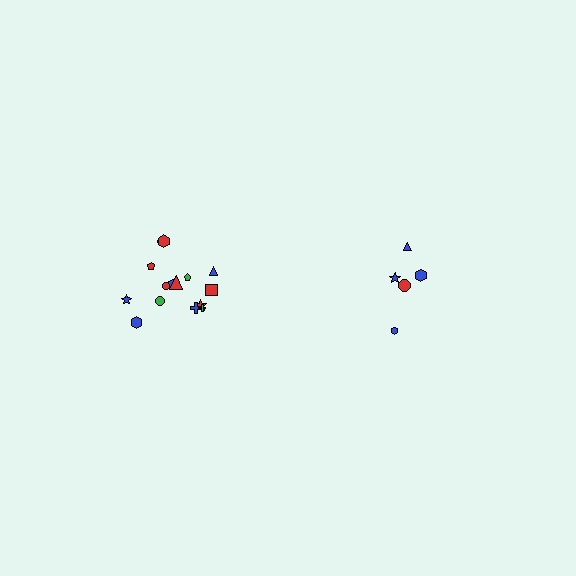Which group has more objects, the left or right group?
The left group.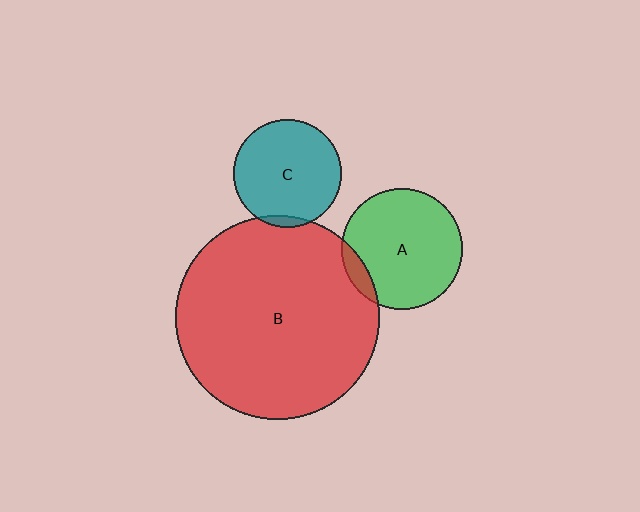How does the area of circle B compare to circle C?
Approximately 3.6 times.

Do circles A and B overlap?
Yes.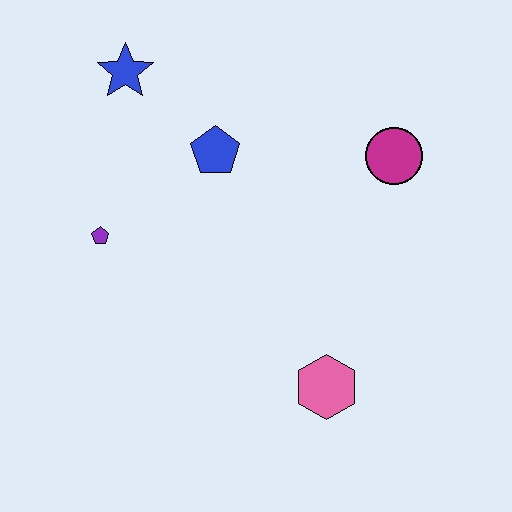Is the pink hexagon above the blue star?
No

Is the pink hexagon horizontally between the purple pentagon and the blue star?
No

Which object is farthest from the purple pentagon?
The magenta circle is farthest from the purple pentagon.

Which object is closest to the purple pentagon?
The blue pentagon is closest to the purple pentagon.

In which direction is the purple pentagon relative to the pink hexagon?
The purple pentagon is to the left of the pink hexagon.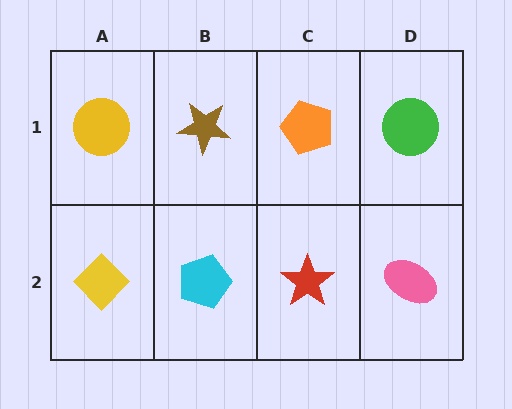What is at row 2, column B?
A cyan pentagon.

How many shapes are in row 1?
4 shapes.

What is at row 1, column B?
A brown star.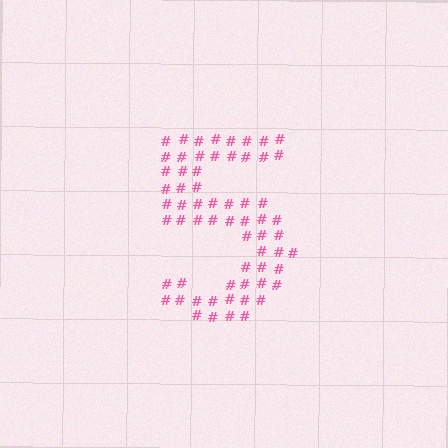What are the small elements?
The small elements are hash symbols.